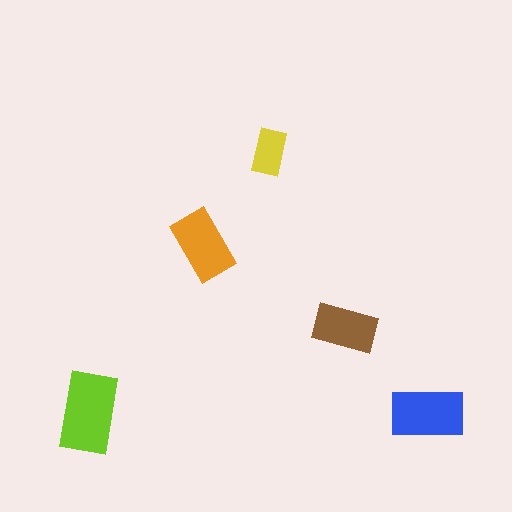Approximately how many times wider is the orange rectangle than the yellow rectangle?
About 1.5 times wider.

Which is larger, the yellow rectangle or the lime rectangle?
The lime one.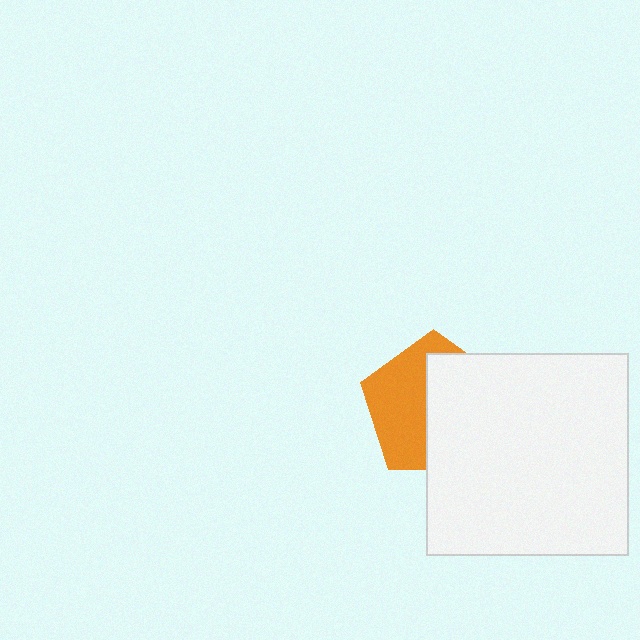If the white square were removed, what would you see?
You would see the complete orange pentagon.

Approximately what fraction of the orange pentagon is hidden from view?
Roughly 54% of the orange pentagon is hidden behind the white square.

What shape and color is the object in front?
The object in front is a white square.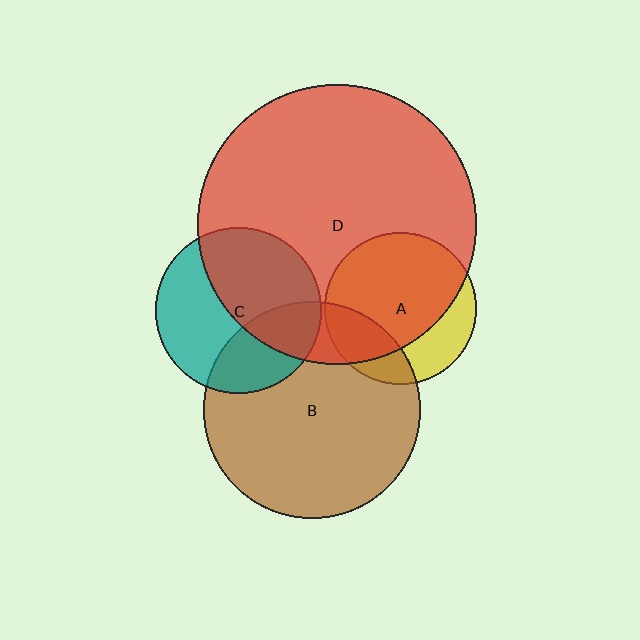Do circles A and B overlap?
Yes.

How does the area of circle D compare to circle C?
Approximately 2.8 times.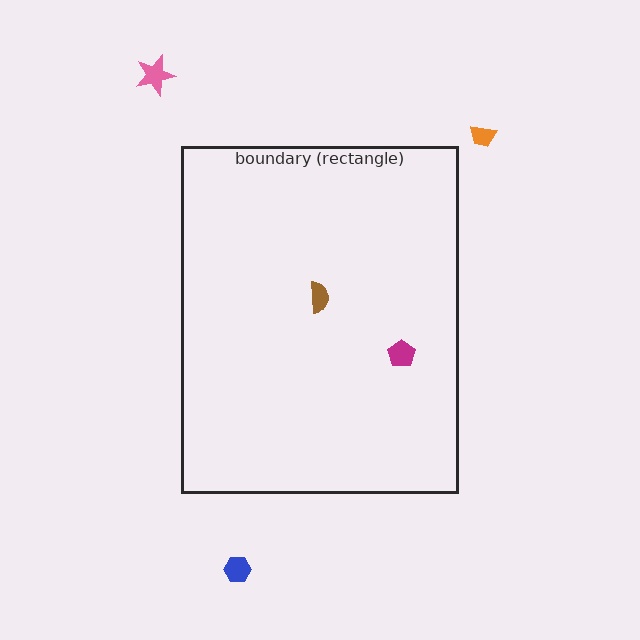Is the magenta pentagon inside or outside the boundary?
Inside.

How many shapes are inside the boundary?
2 inside, 3 outside.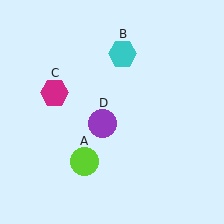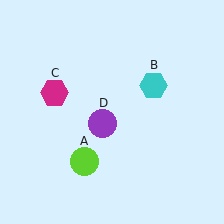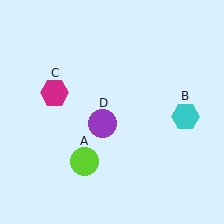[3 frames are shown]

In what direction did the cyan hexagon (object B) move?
The cyan hexagon (object B) moved down and to the right.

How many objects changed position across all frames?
1 object changed position: cyan hexagon (object B).